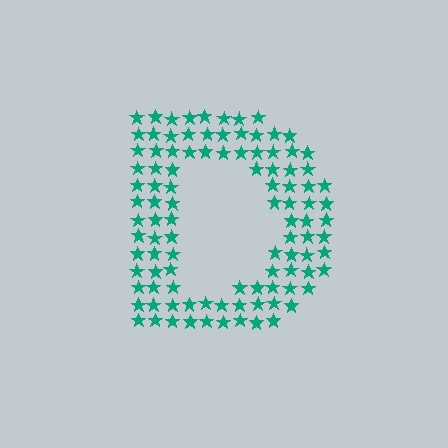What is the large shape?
The large shape is the letter D.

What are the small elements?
The small elements are stars.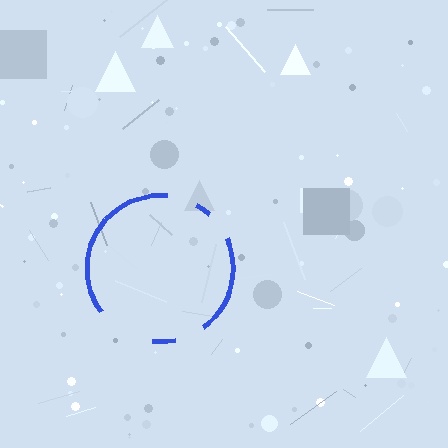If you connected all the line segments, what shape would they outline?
They would outline a circle.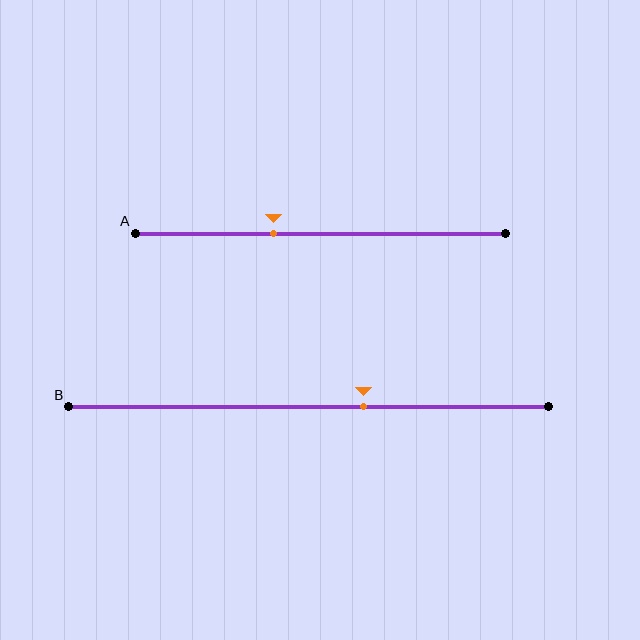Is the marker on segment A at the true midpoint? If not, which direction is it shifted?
No, the marker on segment A is shifted to the left by about 13% of the segment length.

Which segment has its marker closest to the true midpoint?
Segment B has its marker closest to the true midpoint.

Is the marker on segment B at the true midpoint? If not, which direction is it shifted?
No, the marker on segment B is shifted to the right by about 11% of the segment length.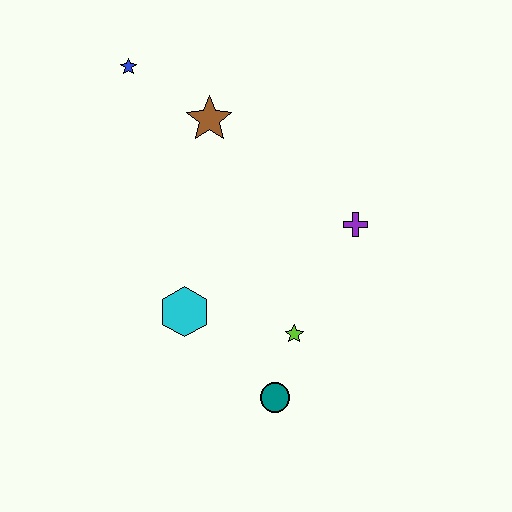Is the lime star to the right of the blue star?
Yes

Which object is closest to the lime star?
The teal circle is closest to the lime star.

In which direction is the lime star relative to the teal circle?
The lime star is above the teal circle.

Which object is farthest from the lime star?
The blue star is farthest from the lime star.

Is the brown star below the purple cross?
No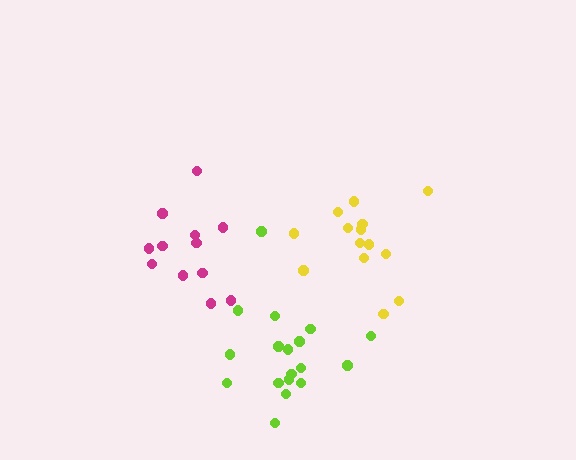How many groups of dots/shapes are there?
There are 3 groups.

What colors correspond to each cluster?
The clusters are colored: lime, yellow, magenta.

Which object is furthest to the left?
The magenta cluster is leftmost.